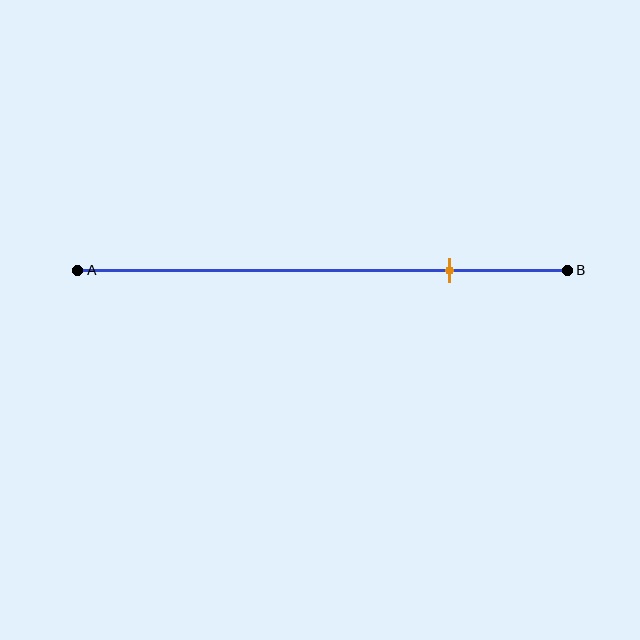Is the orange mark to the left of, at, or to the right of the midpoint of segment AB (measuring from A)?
The orange mark is to the right of the midpoint of segment AB.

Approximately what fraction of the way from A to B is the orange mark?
The orange mark is approximately 75% of the way from A to B.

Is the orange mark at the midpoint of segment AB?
No, the mark is at about 75% from A, not at the 50% midpoint.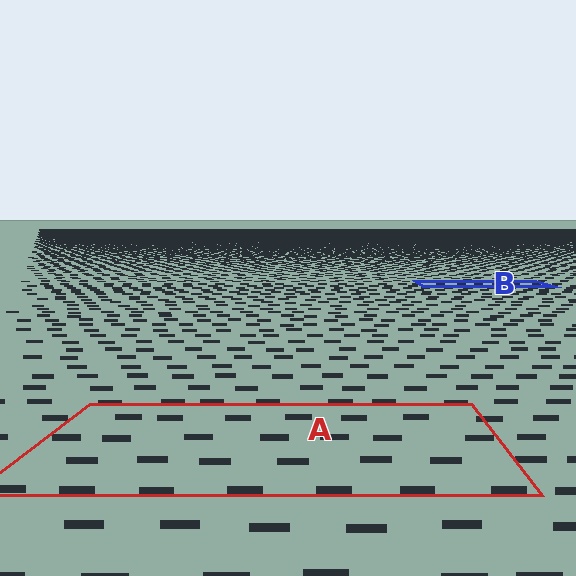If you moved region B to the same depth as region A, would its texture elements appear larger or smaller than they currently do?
They would appear larger. At a closer depth, the same texture elements are projected at a bigger on-screen size.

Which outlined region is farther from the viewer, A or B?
Region B is farther from the viewer — the texture elements inside it appear smaller and more densely packed.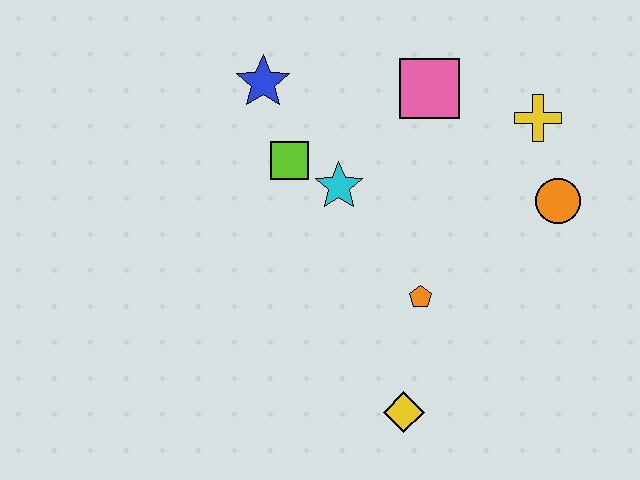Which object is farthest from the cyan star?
The yellow diamond is farthest from the cyan star.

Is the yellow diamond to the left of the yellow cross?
Yes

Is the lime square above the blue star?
No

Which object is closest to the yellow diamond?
The orange pentagon is closest to the yellow diamond.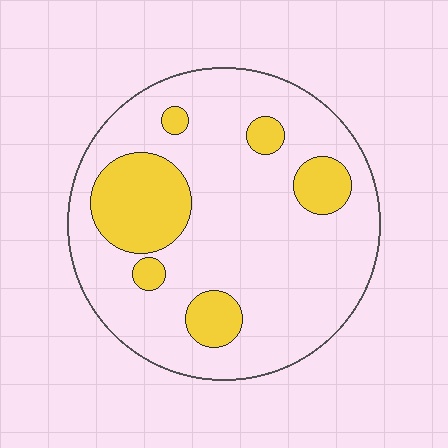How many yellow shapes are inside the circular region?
6.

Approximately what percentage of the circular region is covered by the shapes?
Approximately 20%.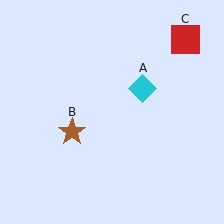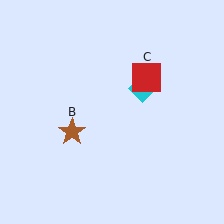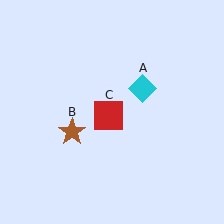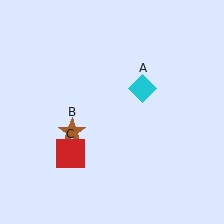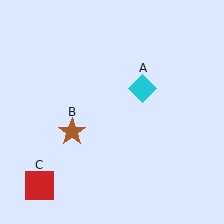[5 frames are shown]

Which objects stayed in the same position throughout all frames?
Cyan diamond (object A) and brown star (object B) remained stationary.